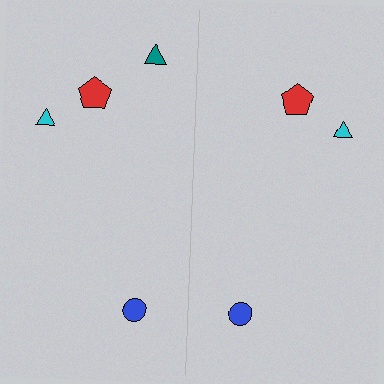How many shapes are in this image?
There are 7 shapes in this image.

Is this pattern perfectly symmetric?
No, the pattern is not perfectly symmetric. A teal triangle is missing from the right side.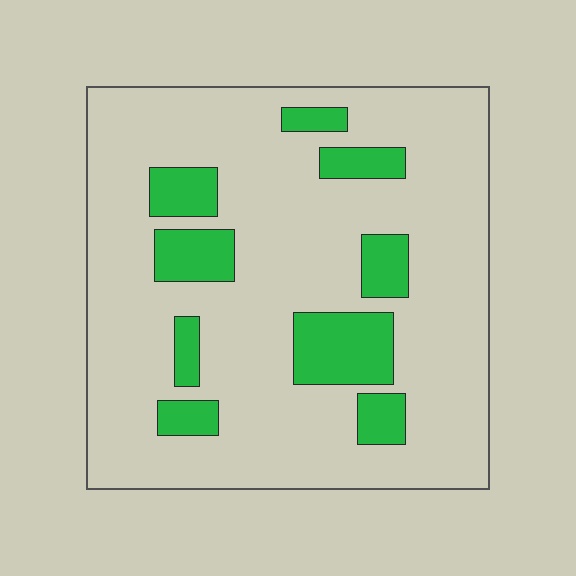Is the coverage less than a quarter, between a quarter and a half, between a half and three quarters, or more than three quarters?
Less than a quarter.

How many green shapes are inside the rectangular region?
9.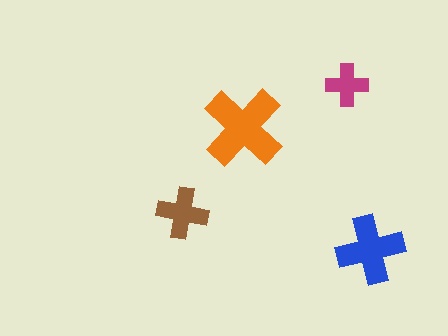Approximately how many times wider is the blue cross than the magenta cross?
About 1.5 times wider.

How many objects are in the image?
There are 4 objects in the image.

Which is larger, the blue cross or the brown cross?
The blue one.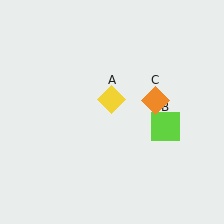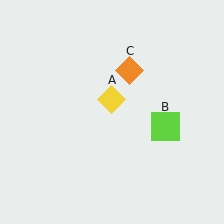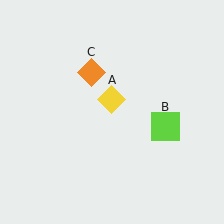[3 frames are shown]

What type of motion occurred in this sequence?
The orange diamond (object C) rotated counterclockwise around the center of the scene.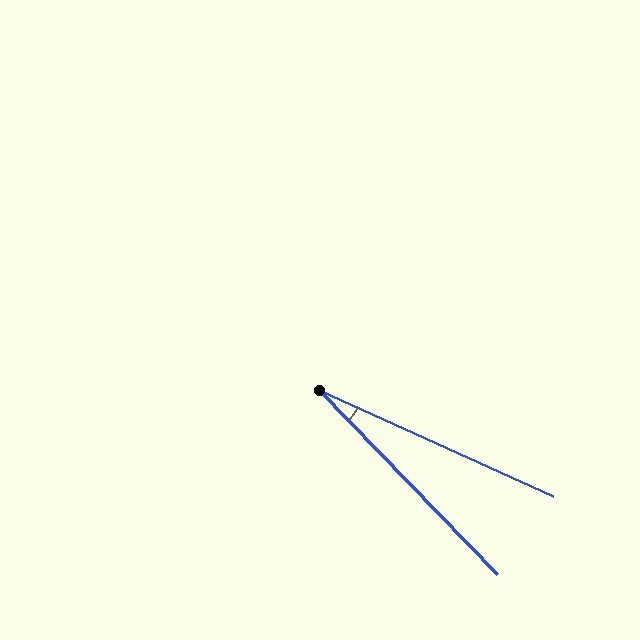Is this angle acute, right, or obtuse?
It is acute.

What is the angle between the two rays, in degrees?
Approximately 22 degrees.